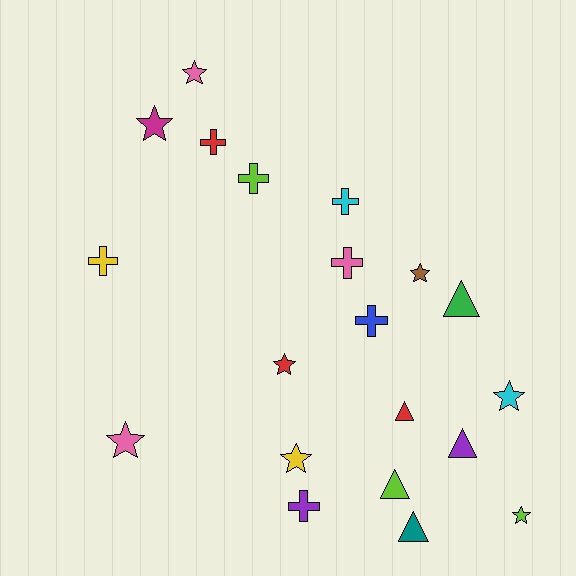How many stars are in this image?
There are 8 stars.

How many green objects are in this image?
There is 1 green object.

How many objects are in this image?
There are 20 objects.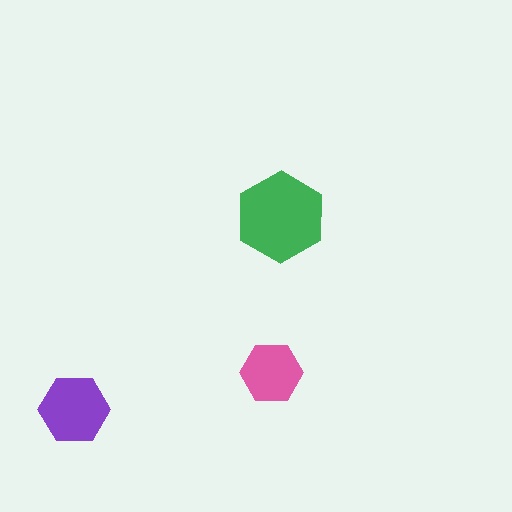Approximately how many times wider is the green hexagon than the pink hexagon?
About 1.5 times wider.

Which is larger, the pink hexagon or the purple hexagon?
The purple one.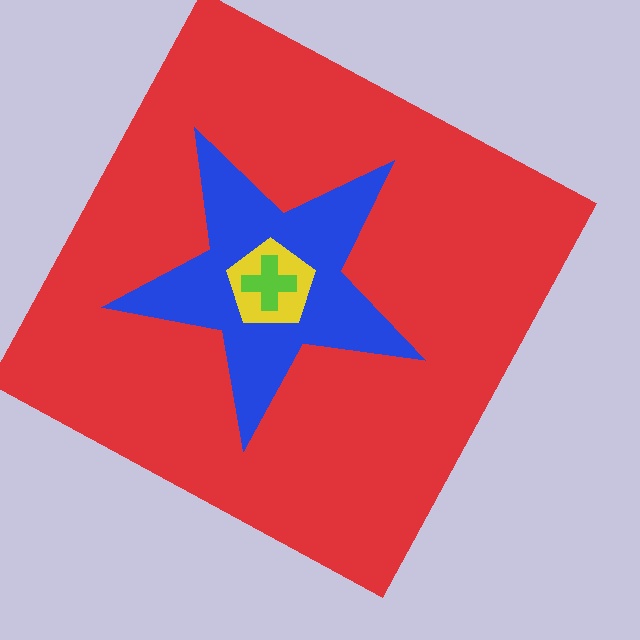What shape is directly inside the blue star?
The yellow pentagon.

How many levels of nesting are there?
4.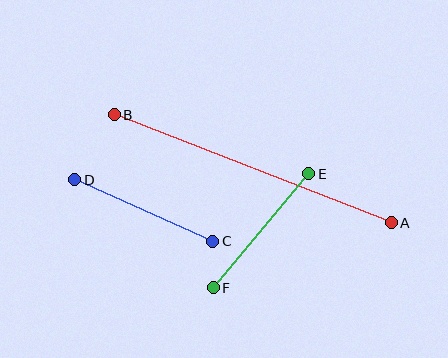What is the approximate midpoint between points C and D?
The midpoint is at approximately (144, 210) pixels.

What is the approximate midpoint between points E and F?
The midpoint is at approximately (261, 231) pixels.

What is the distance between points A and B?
The distance is approximately 297 pixels.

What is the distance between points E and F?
The distance is approximately 149 pixels.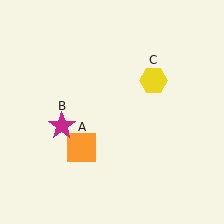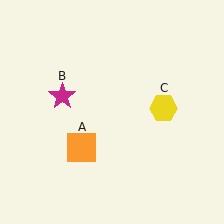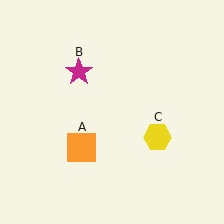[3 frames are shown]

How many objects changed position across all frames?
2 objects changed position: magenta star (object B), yellow hexagon (object C).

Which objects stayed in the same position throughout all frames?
Orange square (object A) remained stationary.